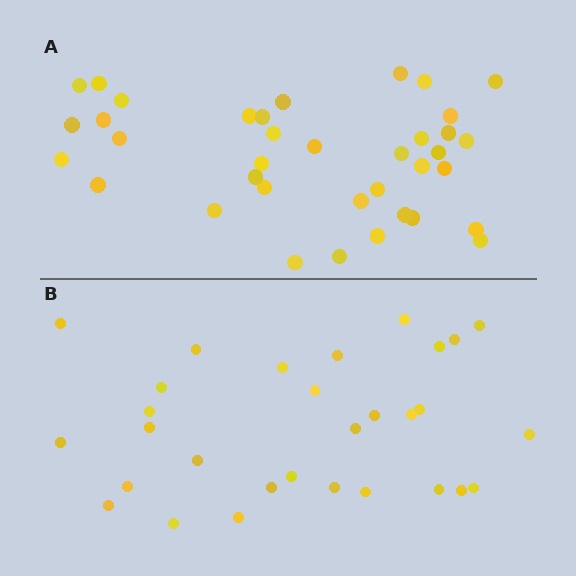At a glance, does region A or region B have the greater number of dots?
Region A (the top region) has more dots.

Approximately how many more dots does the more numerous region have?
Region A has roughly 8 or so more dots than region B.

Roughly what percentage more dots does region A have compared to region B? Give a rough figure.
About 25% more.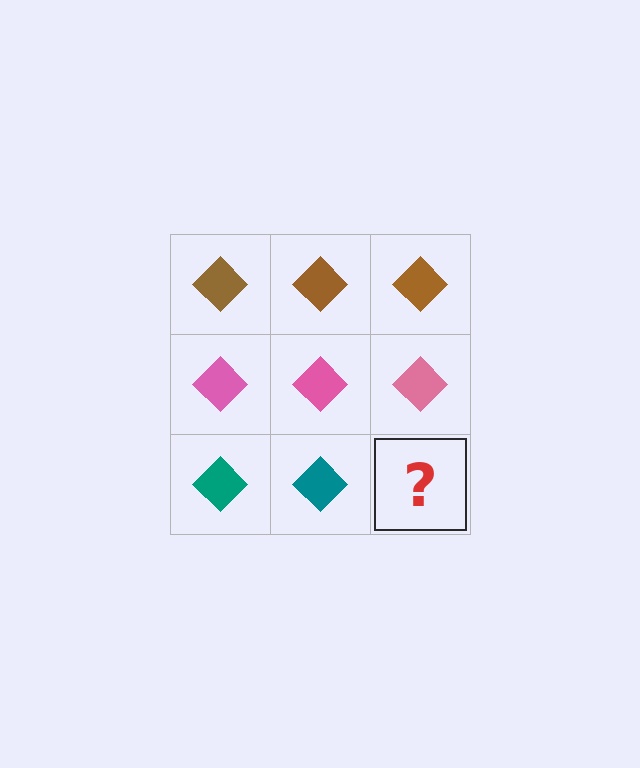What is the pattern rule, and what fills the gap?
The rule is that each row has a consistent color. The gap should be filled with a teal diamond.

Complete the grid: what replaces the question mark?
The question mark should be replaced with a teal diamond.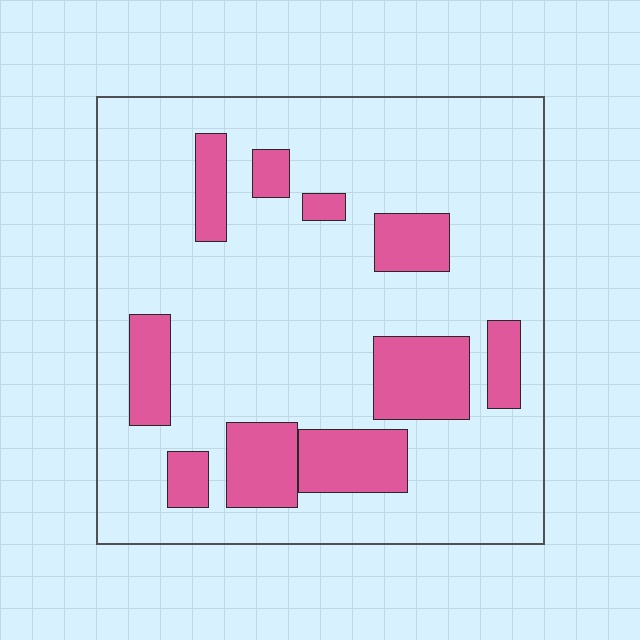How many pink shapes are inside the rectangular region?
10.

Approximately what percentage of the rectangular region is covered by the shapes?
Approximately 20%.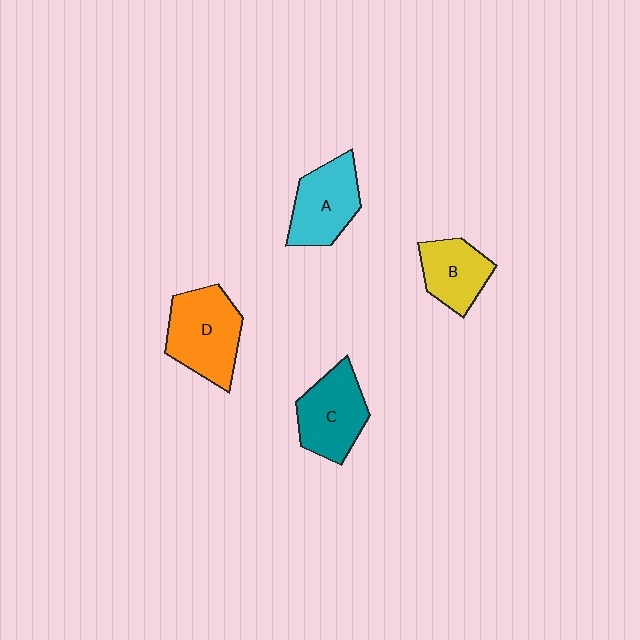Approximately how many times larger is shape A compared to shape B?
Approximately 1.2 times.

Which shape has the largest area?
Shape D (orange).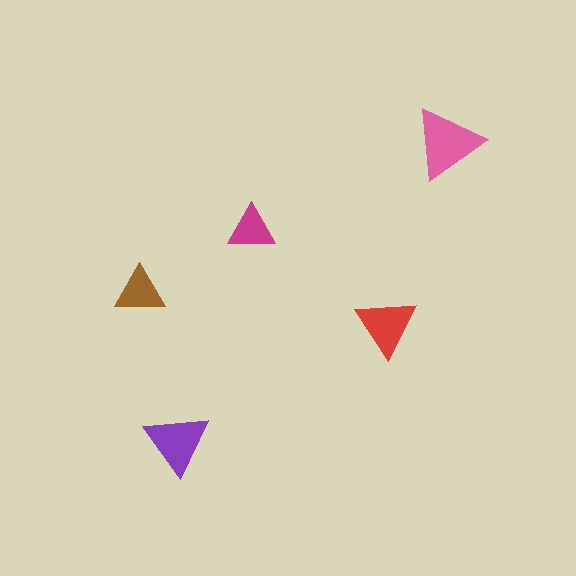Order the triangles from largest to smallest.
the pink one, the purple one, the red one, the brown one, the magenta one.